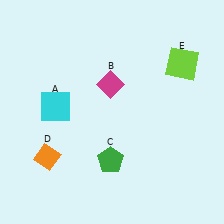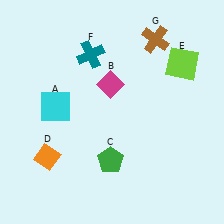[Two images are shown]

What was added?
A teal cross (F), a brown cross (G) were added in Image 2.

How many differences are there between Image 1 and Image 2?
There are 2 differences between the two images.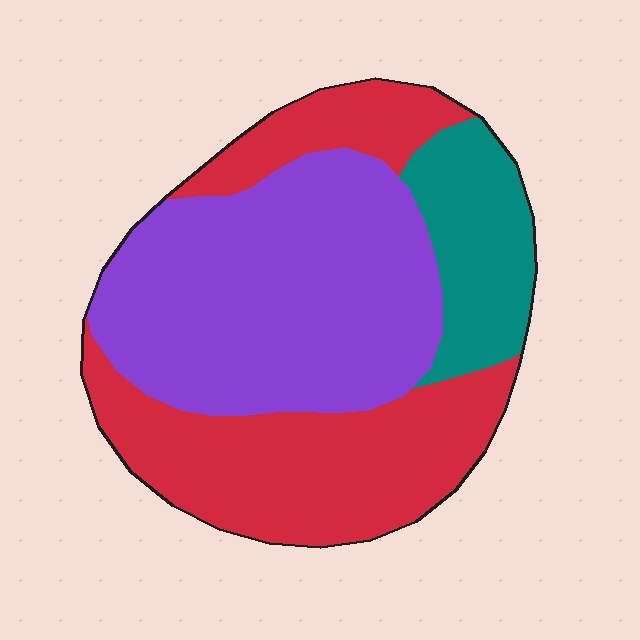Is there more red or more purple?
Purple.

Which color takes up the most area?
Purple, at roughly 45%.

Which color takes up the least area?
Teal, at roughly 15%.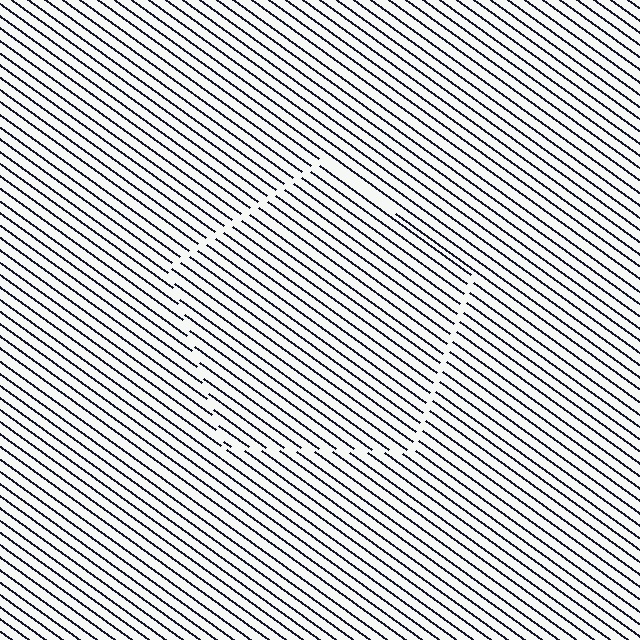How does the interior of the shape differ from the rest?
The interior of the shape contains the same grating, shifted by half a period — the contour is defined by the phase discontinuity where line-ends from the inner and outer gratings abut.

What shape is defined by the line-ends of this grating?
An illusory pentagon. The interior of the shape contains the same grating, shifted by half a period — the contour is defined by the phase discontinuity where line-ends from the inner and outer gratings abut.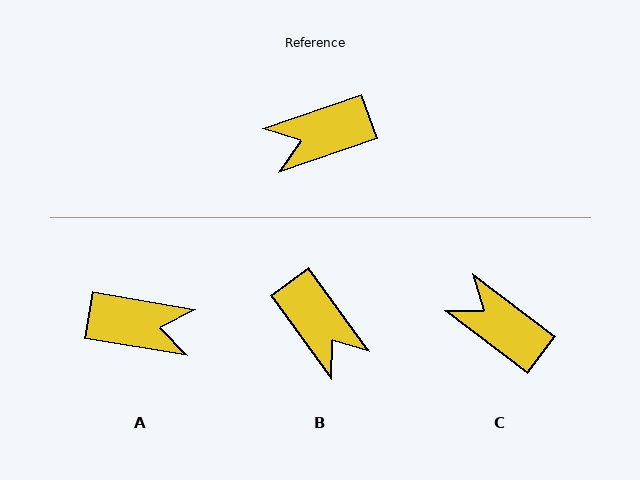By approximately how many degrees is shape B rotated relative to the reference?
Approximately 107 degrees counter-clockwise.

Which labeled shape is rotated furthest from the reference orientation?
A, about 151 degrees away.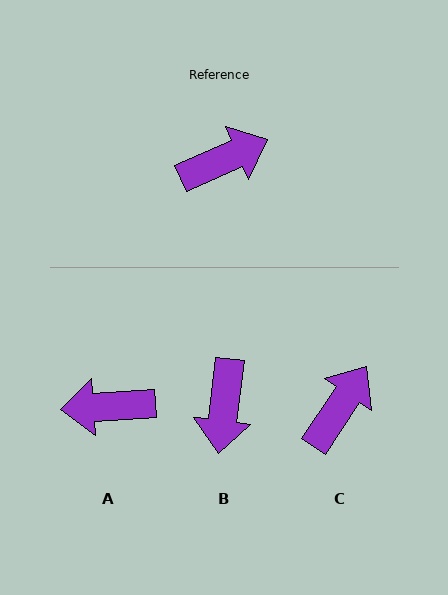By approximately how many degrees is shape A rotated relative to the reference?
Approximately 160 degrees counter-clockwise.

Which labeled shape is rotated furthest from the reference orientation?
A, about 160 degrees away.